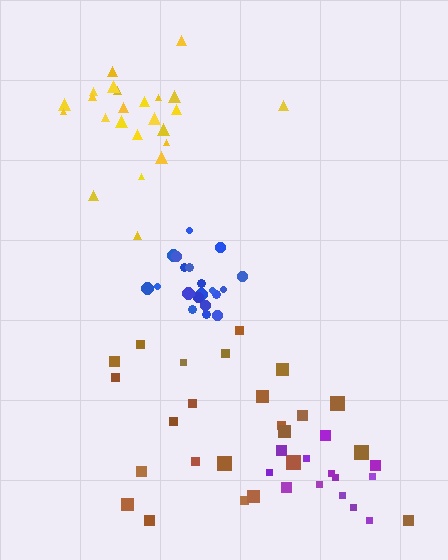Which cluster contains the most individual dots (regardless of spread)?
Yellow (25).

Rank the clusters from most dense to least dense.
blue, purple, yellow, brown.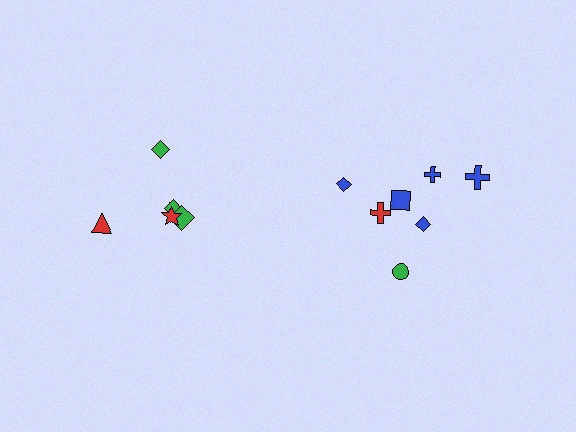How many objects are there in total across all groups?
There are 12 objects.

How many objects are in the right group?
There are 7 objects.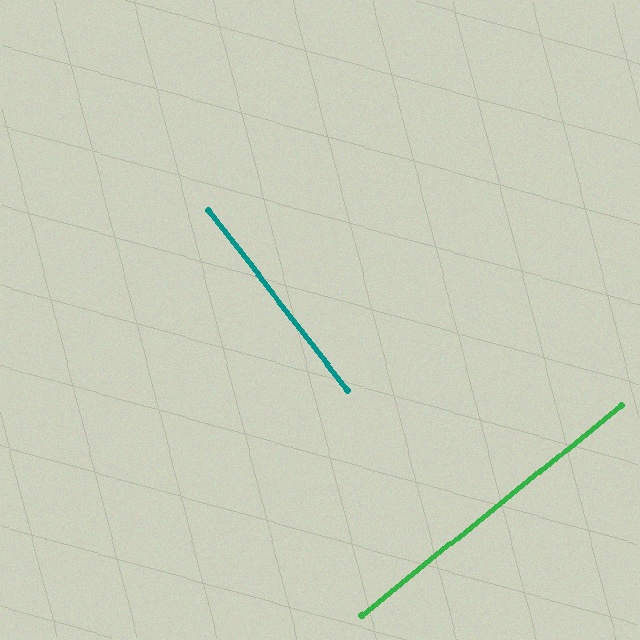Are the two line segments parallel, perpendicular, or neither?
Perpendicular — they meet at approximately 89°.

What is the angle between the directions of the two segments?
Approximately 89 degrees.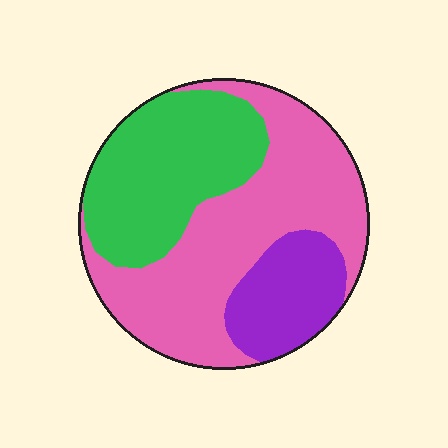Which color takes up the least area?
Purple, at roughly 15%.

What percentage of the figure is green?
Green takes up about one third (1/3) of the figure.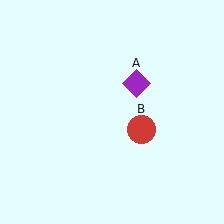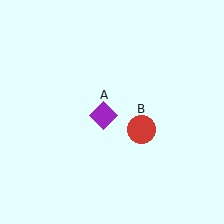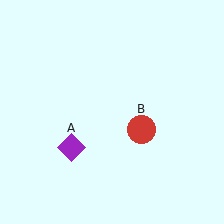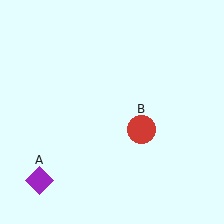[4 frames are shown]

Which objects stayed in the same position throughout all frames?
Red circle (object B) remained stationary.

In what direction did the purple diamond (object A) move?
The purple diamond (object A) moved down and to the left.